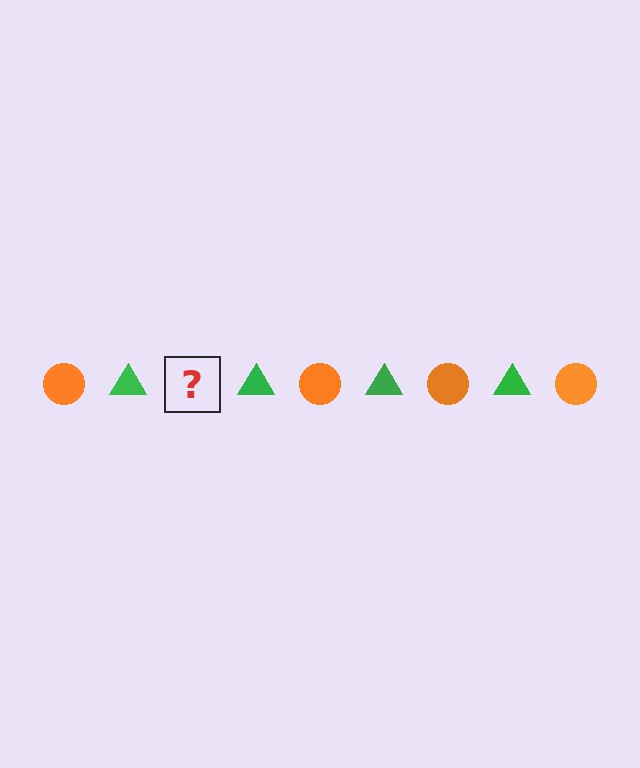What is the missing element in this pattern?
The missing element is an orange circle.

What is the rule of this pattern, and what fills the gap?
The rule is that the pattern alternates between orange circle and green triangle. The gap should be filled with an orange circle.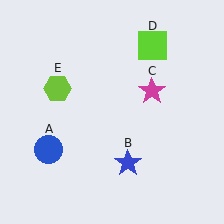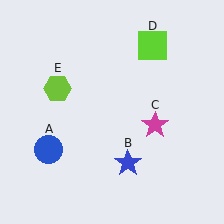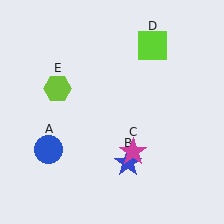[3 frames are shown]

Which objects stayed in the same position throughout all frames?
Blue circle (object A) and blue star (object B) and lime square (object D) and lime hexagon (object E) remained stationary.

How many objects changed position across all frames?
1 object changed position: magenta star (object C).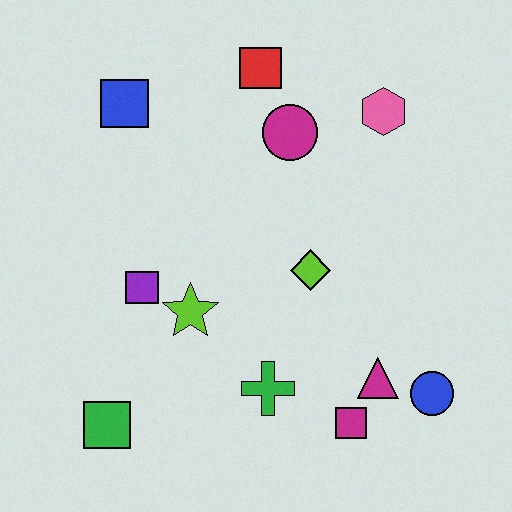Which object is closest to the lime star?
The purple square is closest to the lime star.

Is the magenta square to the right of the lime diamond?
Yes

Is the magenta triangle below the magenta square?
No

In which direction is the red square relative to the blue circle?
The red square is above the blue circle.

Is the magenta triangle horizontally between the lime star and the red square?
No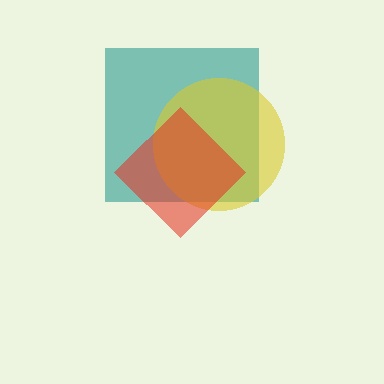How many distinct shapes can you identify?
There are 3 distinct shapes: a teal square, a yellow circle, a red diamond.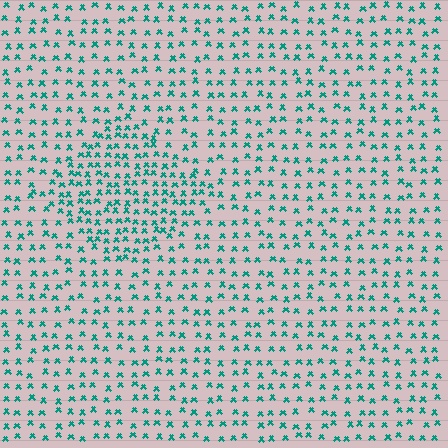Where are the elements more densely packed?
The elements are more densely packed inside the diamond boundary.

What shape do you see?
I see a diamond.